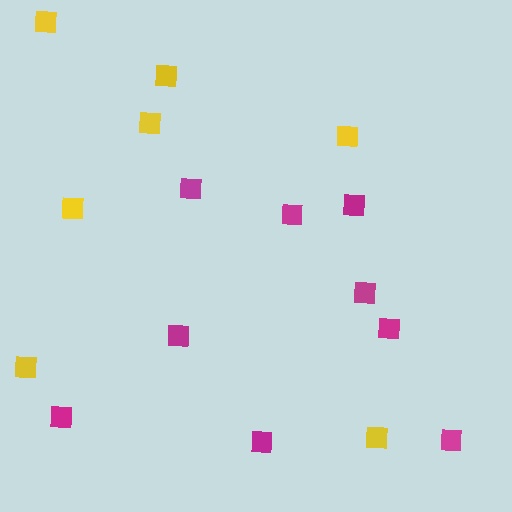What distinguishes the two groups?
There are 2 groups: one group of magenta squares (9) and one group of yellow squares (7).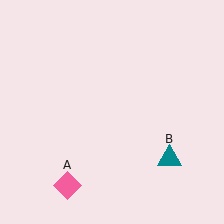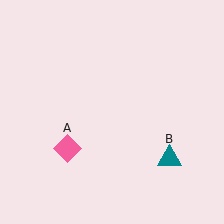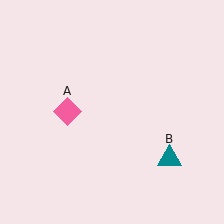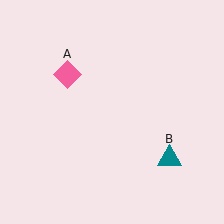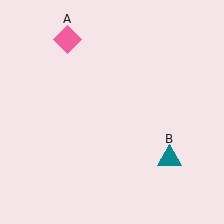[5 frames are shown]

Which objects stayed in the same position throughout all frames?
Teal triangle (object B) remained stationary.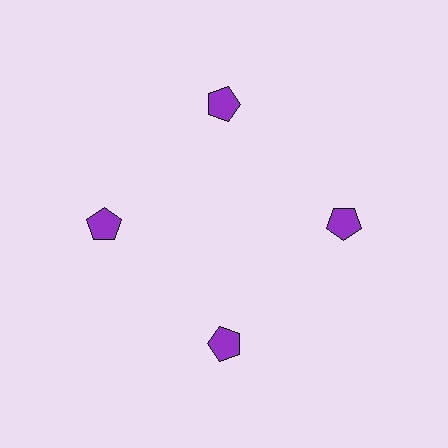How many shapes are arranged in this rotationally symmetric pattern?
There are 4 shapes, arranged in 4 groups of 1.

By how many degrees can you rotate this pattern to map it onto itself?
The pattern maps onto itself every 90 degrees of rotation.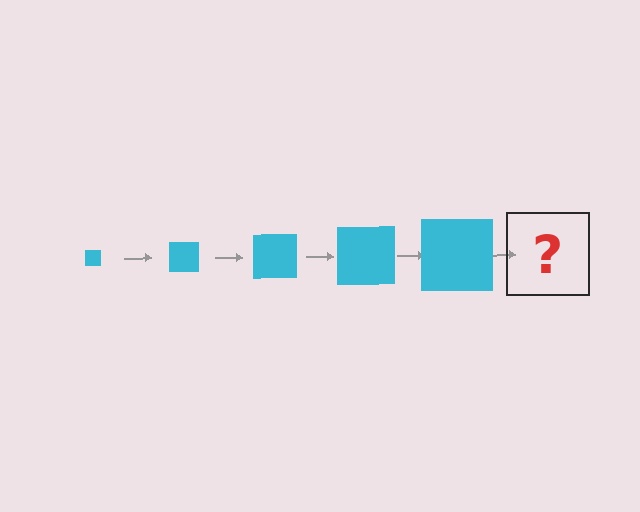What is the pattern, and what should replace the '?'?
The pattern is that the square gets progressively larger each step. The '?' should be a cyan square, larger than the previous one.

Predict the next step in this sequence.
The next step is a cyan square, larger than the previous one.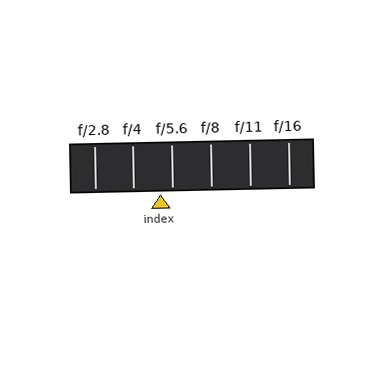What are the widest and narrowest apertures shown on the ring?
The widest aperture shown is f/2.8 and the narrowest is f/16.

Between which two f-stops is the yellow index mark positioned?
The index mark is between f/4 and f/5.6.